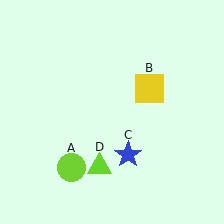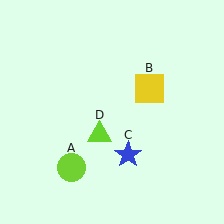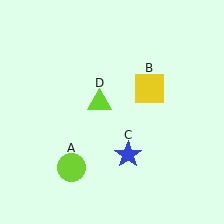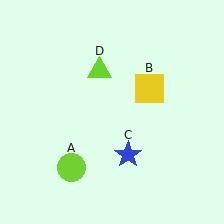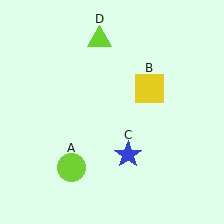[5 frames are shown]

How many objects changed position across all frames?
1 object changed position: lime triangle (object D).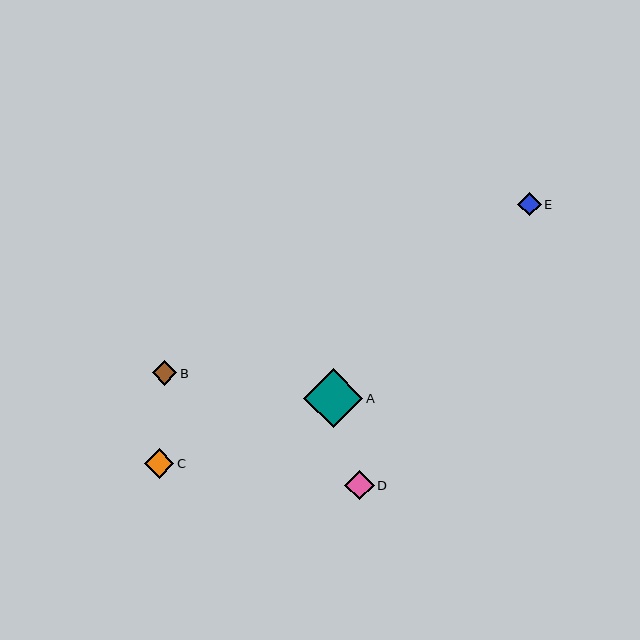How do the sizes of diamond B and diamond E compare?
Diamond B and diamond E are approximately the same size.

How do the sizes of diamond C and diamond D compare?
Diamond C and diamond D are approximately the same size.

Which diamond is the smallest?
Diamond E is the smallest with a size of approximately 23 pixels.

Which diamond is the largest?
Diamond A is the largest with a size of approximately 59 pixels.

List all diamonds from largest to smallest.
From largest to smallest: A, C, D, B, E.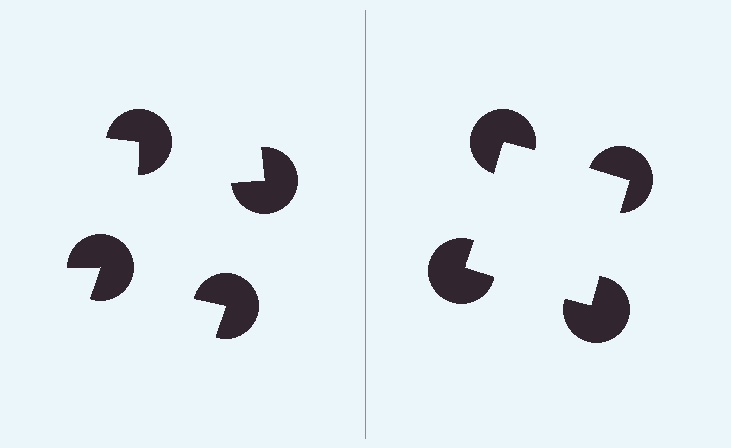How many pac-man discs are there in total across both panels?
8 — 4 on each side.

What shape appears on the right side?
An illusory square.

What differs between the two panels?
The pac-man discs are positioned identically on both sides; only the wedge orientations differ. On the right they align to a square; on the left they are misaligned.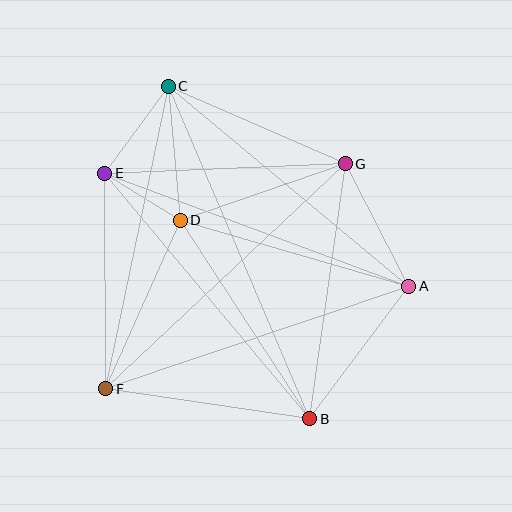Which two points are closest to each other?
Points D and E are closest to each other.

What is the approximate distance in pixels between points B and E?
The distance between B and E is approximately 320 pixels.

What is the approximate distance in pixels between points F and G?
The distance between F and G is approximately 329 pixels.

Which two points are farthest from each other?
Points B and C are farthest from each other.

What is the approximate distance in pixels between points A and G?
The distance between A and G is approximately 138 pixels.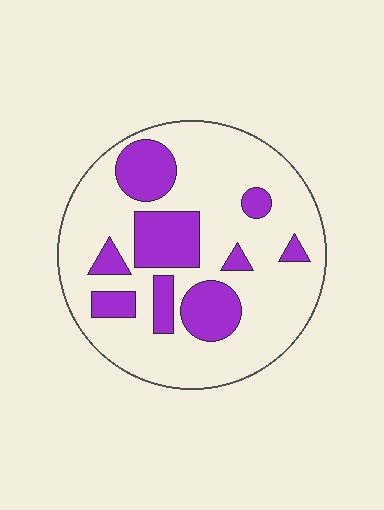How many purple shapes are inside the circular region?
9.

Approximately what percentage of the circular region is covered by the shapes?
Approximately 25%.